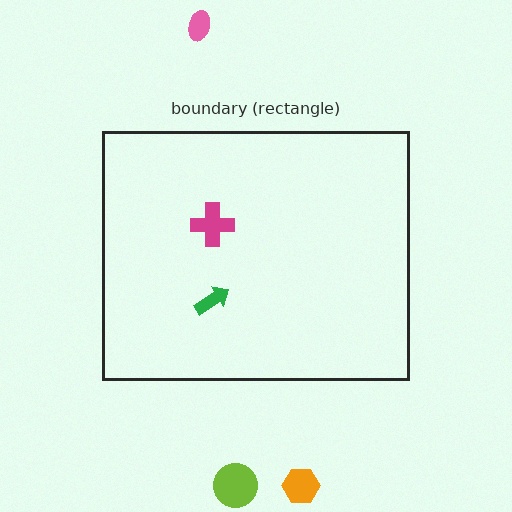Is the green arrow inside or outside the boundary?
Inside.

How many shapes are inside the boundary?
2 inside, 3 outside.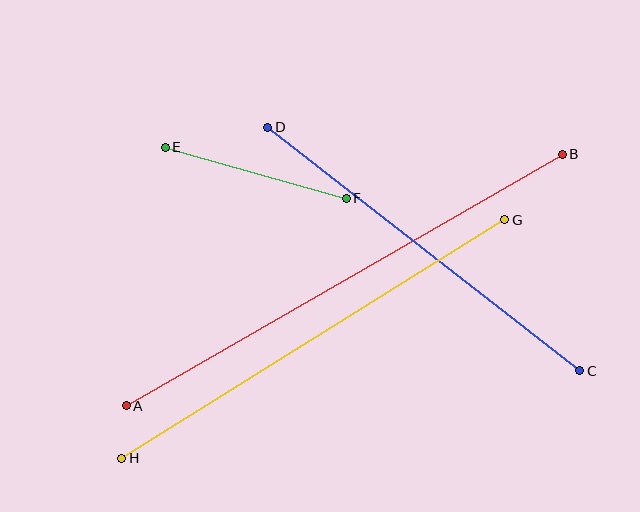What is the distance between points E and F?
The distance is approximately 188 pixels.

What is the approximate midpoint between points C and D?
The midpoint is at approximately (424, 249) pixels.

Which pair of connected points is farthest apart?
Points A and B are farthest apart.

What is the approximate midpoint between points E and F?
The midpoint is at approximately (256, 173) pixels.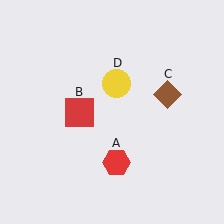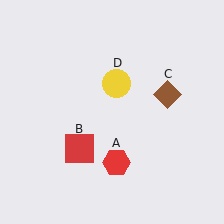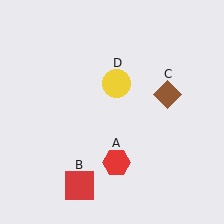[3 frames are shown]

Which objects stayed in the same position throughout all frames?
Red hexagon (object A) and brown diamond (object C) and yellow circle (object D) remained stationary.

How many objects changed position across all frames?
1 object changed position: red square (object B).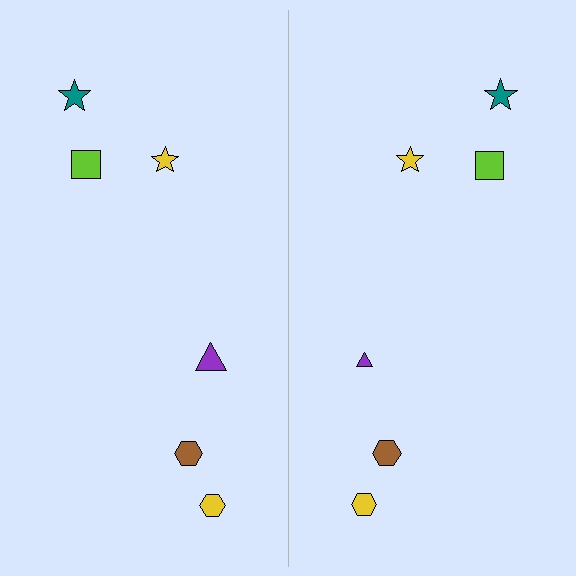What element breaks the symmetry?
The purple triangle on the right side has a different size than its mirror counterpart.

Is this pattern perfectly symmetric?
No, the pattern is not perfectly symmetric. The purple triangle on the right side has a different size than its mirror counterpart.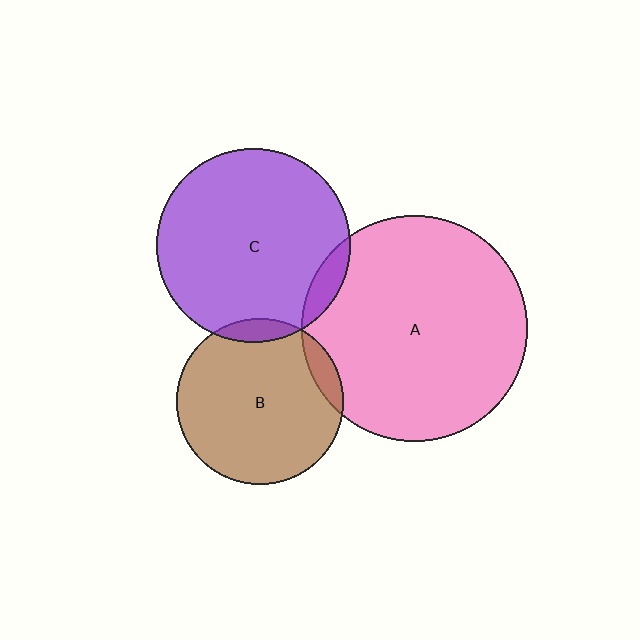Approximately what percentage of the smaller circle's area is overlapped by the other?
Approximately 10%.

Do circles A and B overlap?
Yes.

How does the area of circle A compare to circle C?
Approximately 1.4 times.